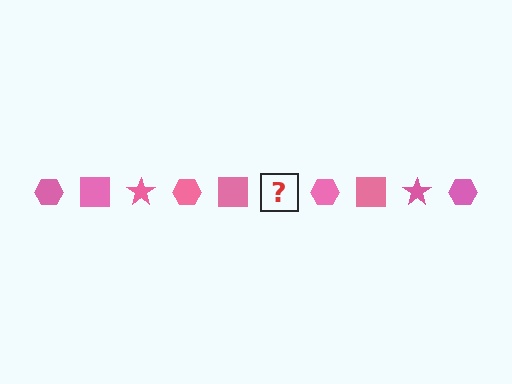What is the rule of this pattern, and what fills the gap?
The rule is that the pattern cycles through hexagon, square, star shapes in pink. The gap should be filled with a pink star.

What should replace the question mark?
The question mark should be replaced with a pink star.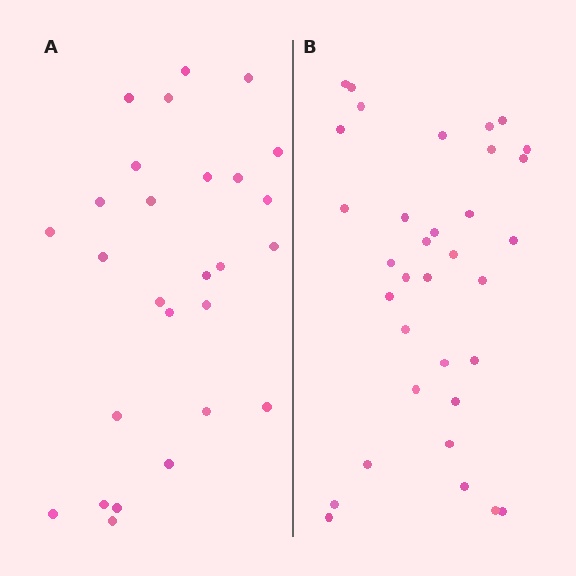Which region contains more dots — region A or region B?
Region B (the right region) has more dots.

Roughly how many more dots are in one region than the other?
Region B has roughly 8 or so more dots than region A.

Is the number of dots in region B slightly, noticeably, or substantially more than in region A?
Region B has noticeably more, but not dramatically so. The ratio is roughly 1.3 to 1.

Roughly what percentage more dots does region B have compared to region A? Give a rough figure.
About 25% more.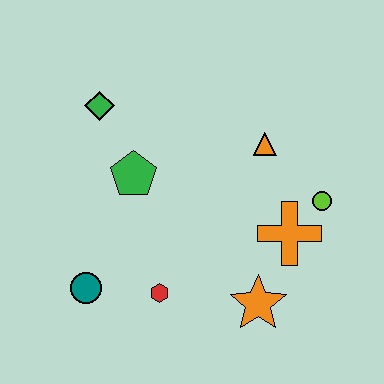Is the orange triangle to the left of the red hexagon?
No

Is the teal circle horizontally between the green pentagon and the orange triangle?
No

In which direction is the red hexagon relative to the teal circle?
The red hexagon is to the right of the teal circle.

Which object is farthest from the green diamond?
The orange star is farthest from the green diamond.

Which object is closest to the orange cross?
The lime circle is closest to the orange cross.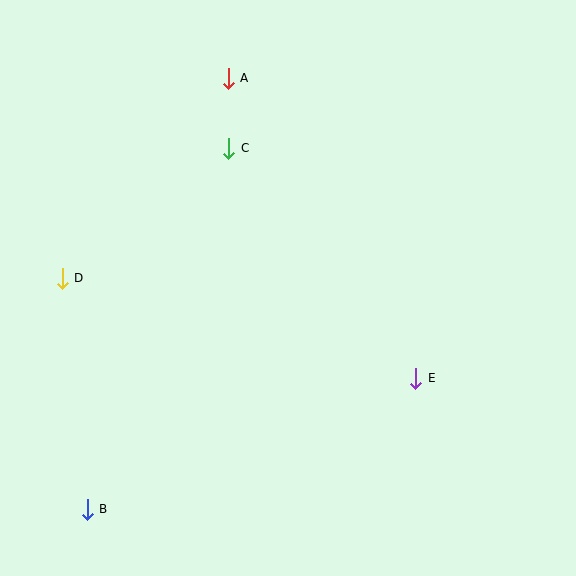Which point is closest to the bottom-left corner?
Point B is closest to the bottom-left corner.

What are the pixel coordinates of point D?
Point D is at (62, 278).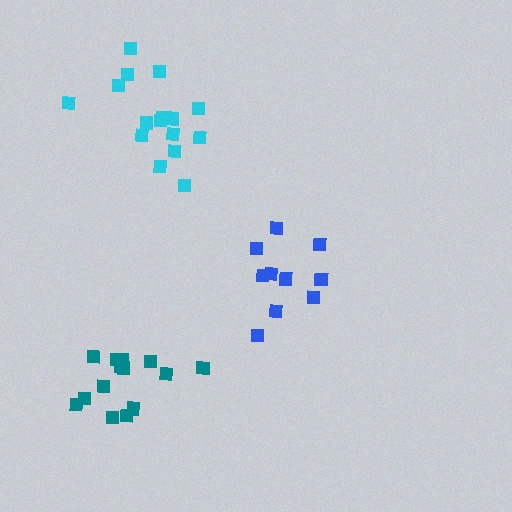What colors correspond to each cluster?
The clusters are colored: cyan, blue, teal.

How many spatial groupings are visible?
There are 3 spatial groupings.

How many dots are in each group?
Group 1: 16 dots, Group 2: 10 dots, Group 3: 14 dots (40 total).